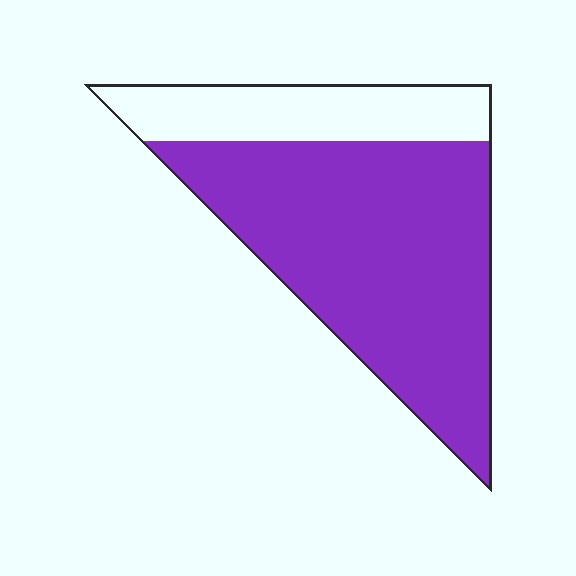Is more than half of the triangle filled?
Yes.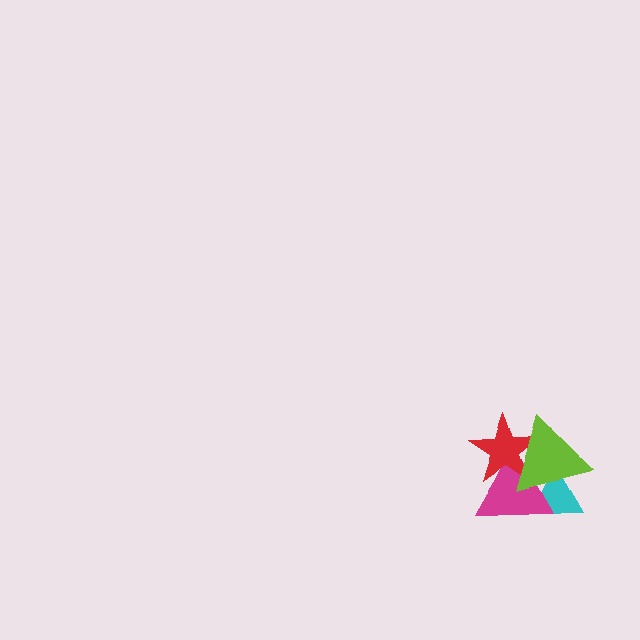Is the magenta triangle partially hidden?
Yes, it is partially covered by another shape.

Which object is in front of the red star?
The lime triangle is in front of the red star.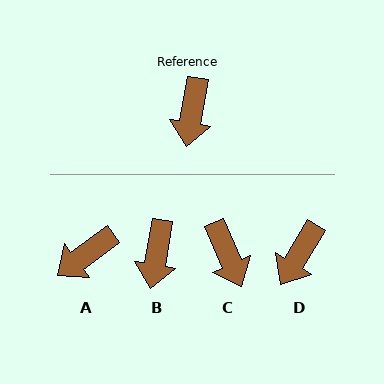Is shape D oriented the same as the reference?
No, it is off by about 21 degrees.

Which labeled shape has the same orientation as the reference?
B.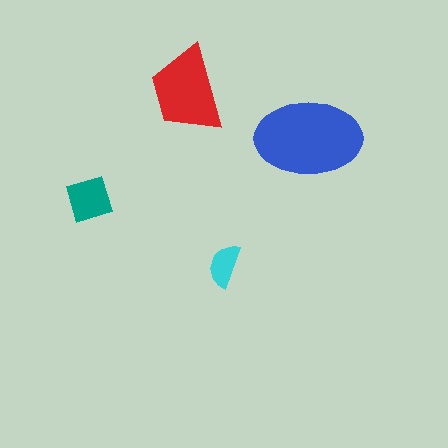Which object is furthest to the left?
The teal diamond is leftmost.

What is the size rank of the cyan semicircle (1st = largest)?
4th.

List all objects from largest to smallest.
The blue ellipse, the red trapezoid, the teal diamond, the cyan semicircle.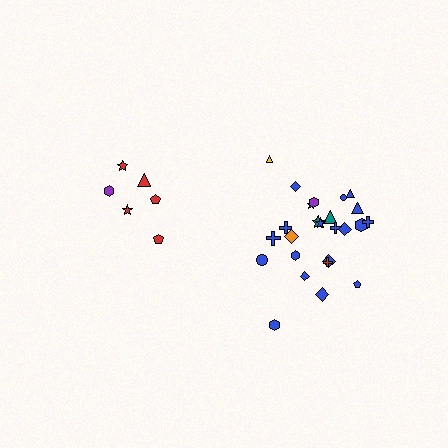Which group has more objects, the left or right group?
The right group.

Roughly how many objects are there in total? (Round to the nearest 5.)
Roughly 30 objects in total.